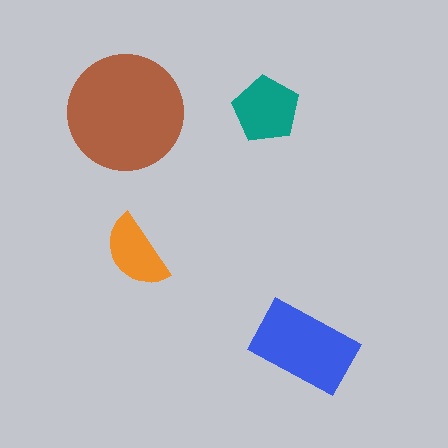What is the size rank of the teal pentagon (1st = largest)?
3rd.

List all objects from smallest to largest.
The orange semicircle, the teal pentagon, the blue rectangle, the brown circle.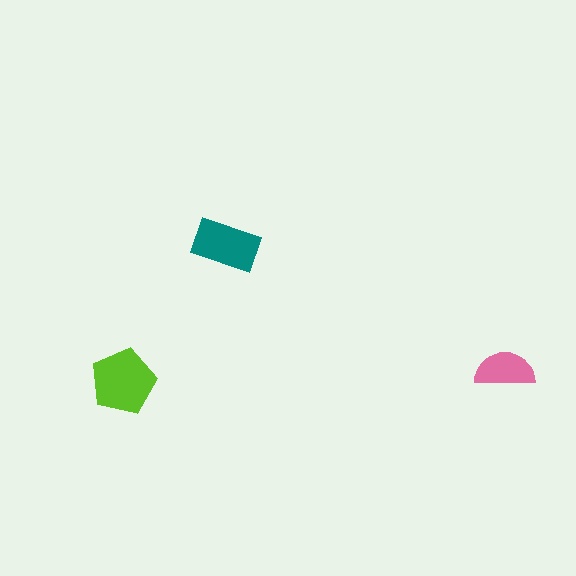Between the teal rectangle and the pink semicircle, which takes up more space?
The teal rectangle.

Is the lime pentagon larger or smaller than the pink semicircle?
Larger.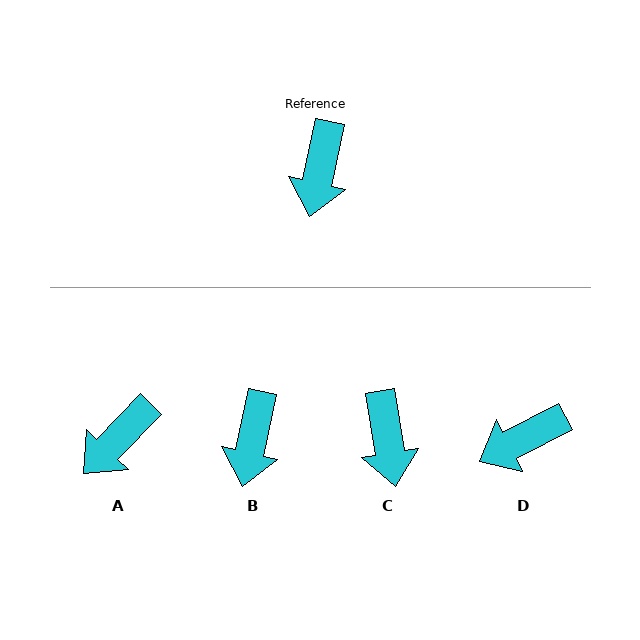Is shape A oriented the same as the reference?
No, it is off by about 32 degrees.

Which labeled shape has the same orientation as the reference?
B.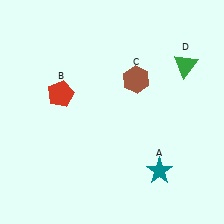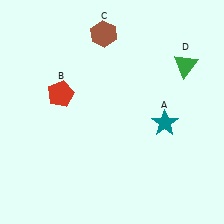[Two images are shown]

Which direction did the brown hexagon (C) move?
The brown hexagon (C) moved up.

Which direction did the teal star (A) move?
The teal star (A) moved up.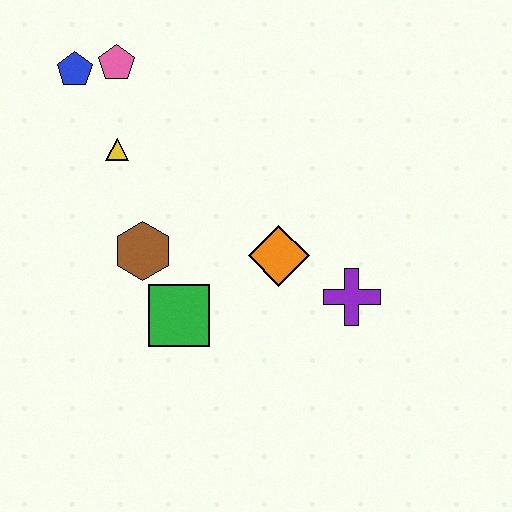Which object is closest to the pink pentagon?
The blue pentagon is closest to the pink pentagon.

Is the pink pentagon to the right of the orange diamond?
No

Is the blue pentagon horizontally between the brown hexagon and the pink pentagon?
No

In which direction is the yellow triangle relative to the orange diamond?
The yellow triangle is to the left of the orange diamond.